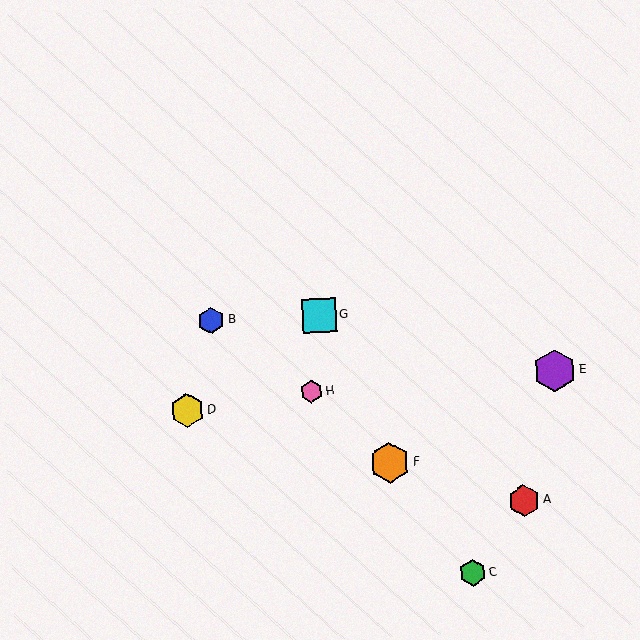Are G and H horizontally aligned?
No, G is at y≈315 and H is at y≈392.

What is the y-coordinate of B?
Object B is at y≈321.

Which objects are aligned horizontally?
Objects B, G are aligned horizontally.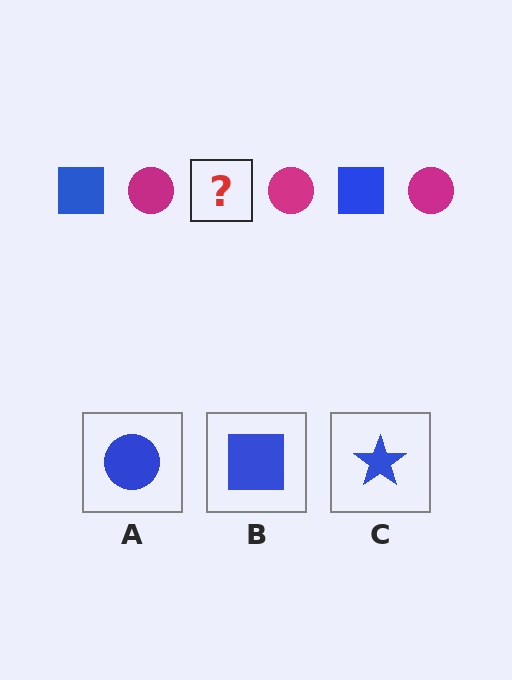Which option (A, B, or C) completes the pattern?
B.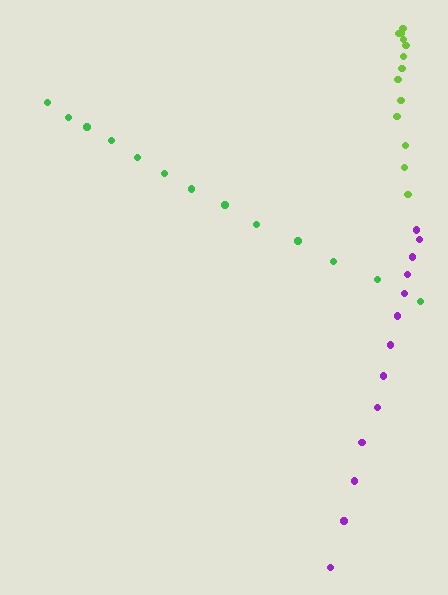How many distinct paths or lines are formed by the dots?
There are 3 distinct paths.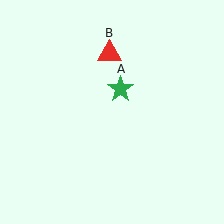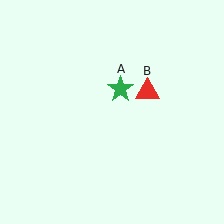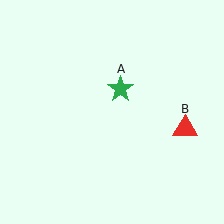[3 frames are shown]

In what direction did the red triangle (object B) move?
The red triangle (object B) moved down and to the right.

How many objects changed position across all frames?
1 object changed position: red triangle (object B).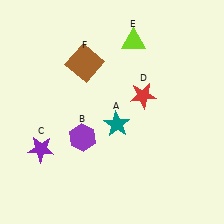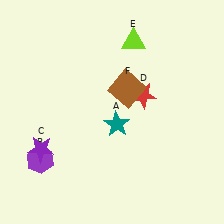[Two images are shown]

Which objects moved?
The objects that moved are: the purple hexagon (B), the brown square (F).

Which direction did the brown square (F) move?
The brown square (F) moved right.